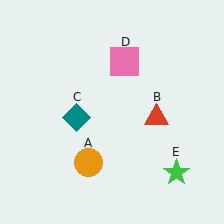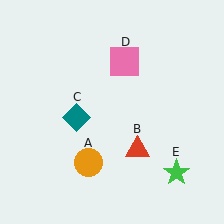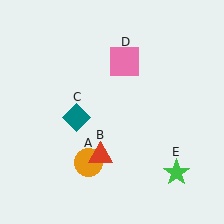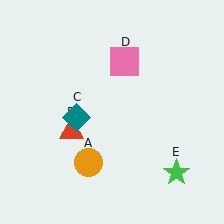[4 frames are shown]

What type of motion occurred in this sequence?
The red triangle (object B) rotated clockwise around the center of the scene.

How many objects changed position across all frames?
1 object changed position: red triangle (object B).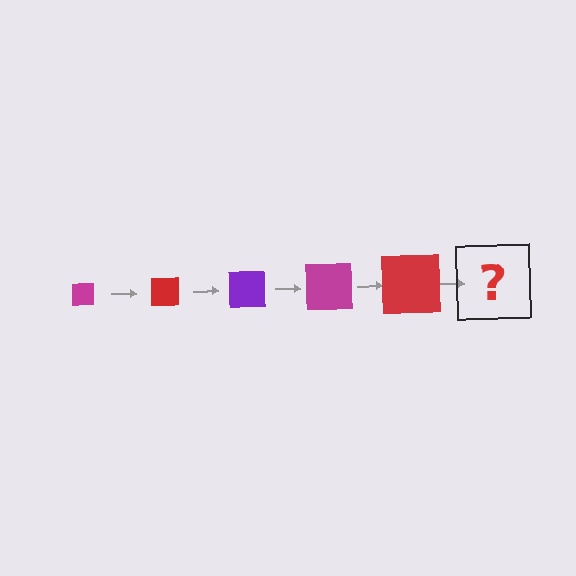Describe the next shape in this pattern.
It should be a purple square, larger than the previous one.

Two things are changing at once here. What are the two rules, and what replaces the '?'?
The two rules are that the square grows larger each step and the color cycles through magenta, red, and purple. The '?' should be a purple square, larger than the previous one.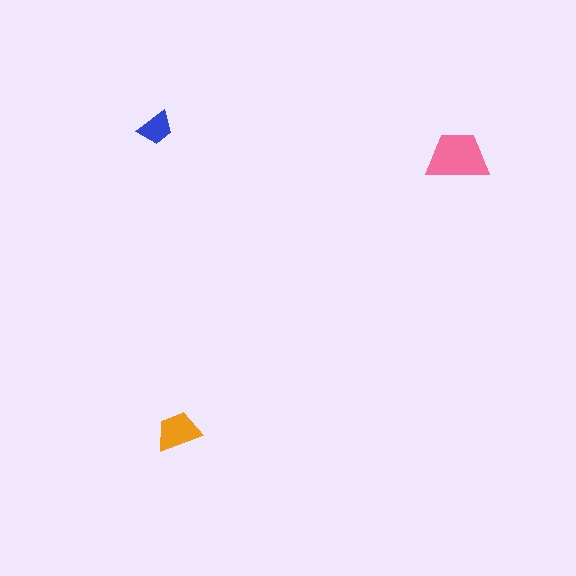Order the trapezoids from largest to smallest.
the pink one, the orange one, the blue one.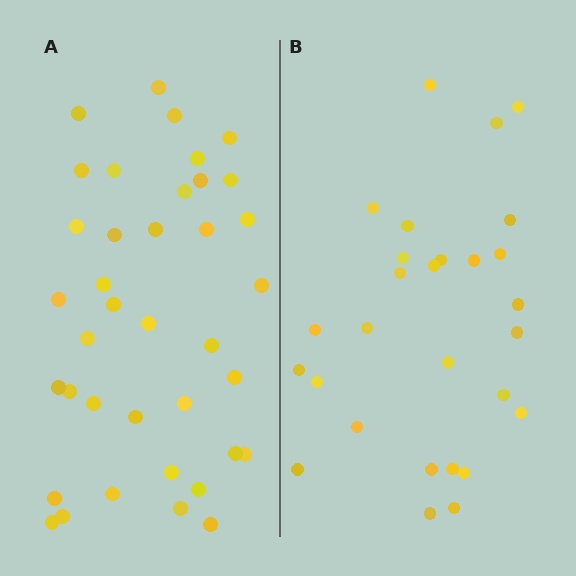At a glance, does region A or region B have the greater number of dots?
Region A (the left region) has more dots.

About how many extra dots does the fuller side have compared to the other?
Region A has roughly 10 or so more dots than region B.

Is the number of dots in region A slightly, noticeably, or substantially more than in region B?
Region A has noticeably more, but not dramatically so. The ratio is roughly 1.4 to 1.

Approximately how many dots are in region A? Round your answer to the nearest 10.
About 40 dots. (The exact count is 38, which rounds to 40.)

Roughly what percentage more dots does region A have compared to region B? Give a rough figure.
About 35% more.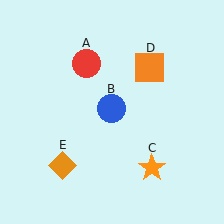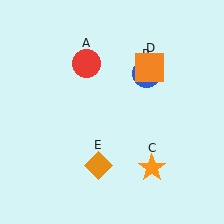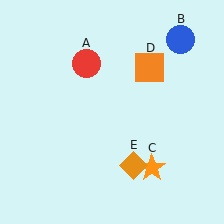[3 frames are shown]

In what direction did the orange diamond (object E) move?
The orange diamond (object E) moved right.